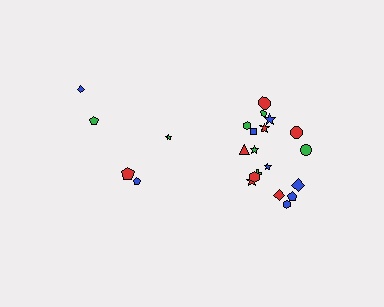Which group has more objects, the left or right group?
The right group.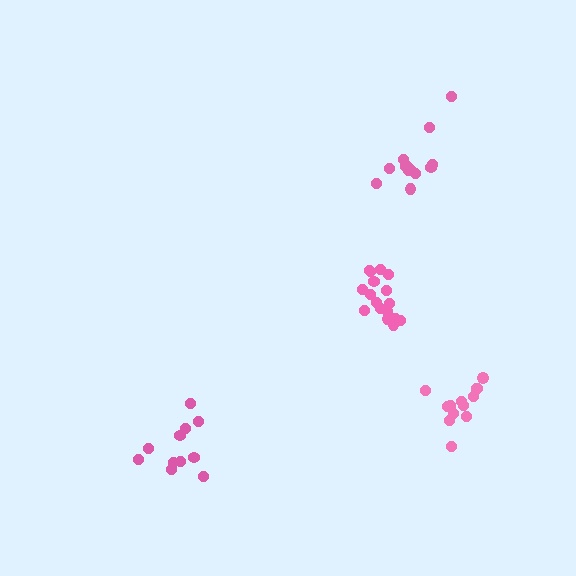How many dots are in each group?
Group 1: 13 dots, Group 2: 13 dots, Group 3: 17 dots, Group 4: 11 dots (54 total).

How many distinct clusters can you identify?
There are 4 distinct clusters.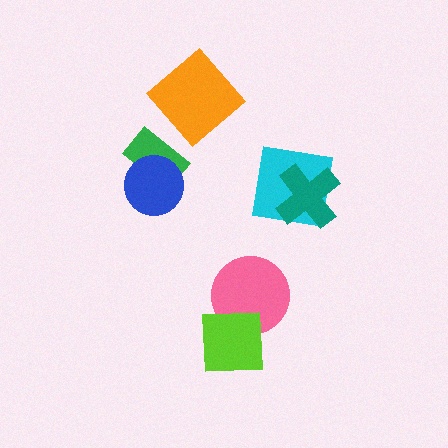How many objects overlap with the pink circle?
1 object overlaps with the pink circle.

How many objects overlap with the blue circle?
1 object overlaps with the blue circle.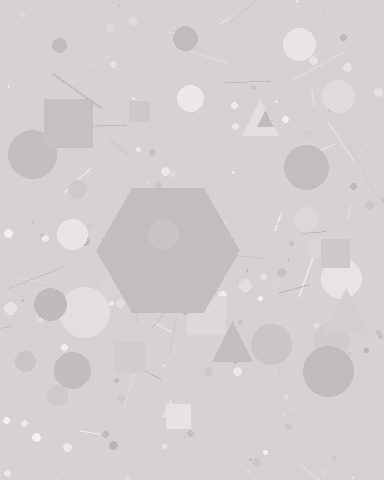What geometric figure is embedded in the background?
A hexagon is embedded in the background.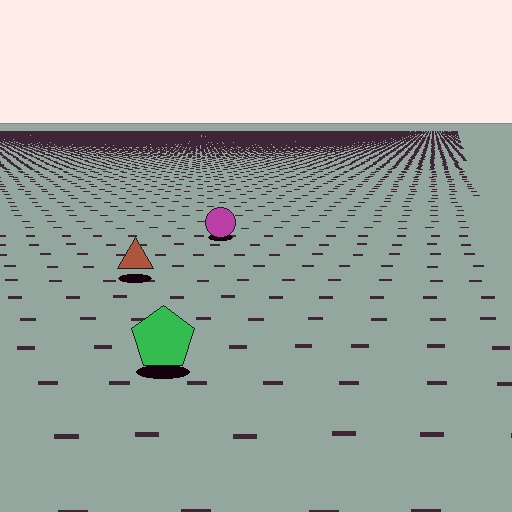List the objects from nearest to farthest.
From nearest to farthest: the green pentagon, the brown triangle, the magenta circle.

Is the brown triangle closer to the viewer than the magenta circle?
Yes. The brown triangle is closer — you can tell from the texture gradient: the ground texture is coarser near it.